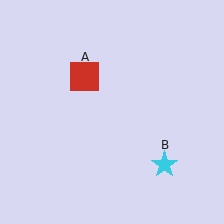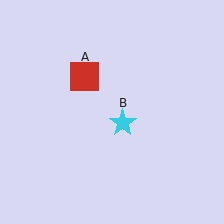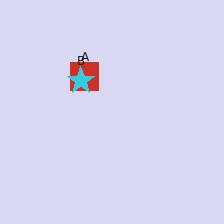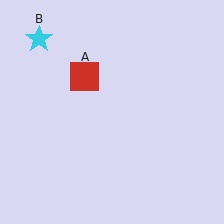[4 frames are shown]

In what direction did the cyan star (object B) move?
The cyan star (object B) moved up and to the left.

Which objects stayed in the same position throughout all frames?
Red square (object A) remained stationary.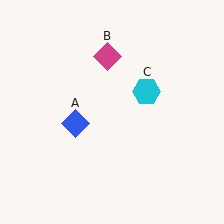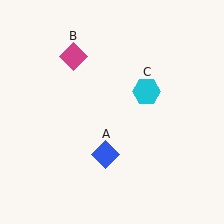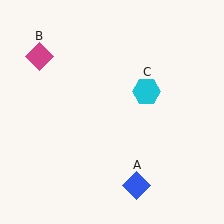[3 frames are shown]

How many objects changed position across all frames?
2 objects changed position: blue diamond (object A), magenta diamond (object B).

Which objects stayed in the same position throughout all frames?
Cyan hexagon (object C) remained stationary.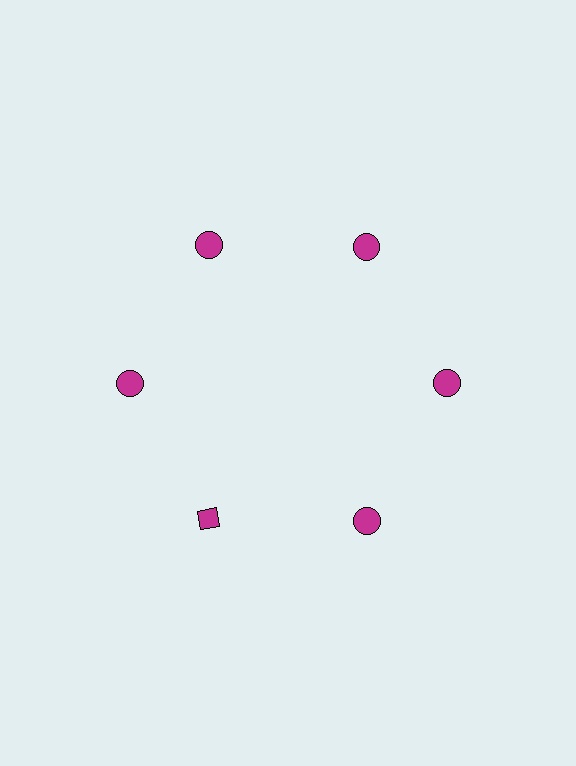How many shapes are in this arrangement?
There are 6 shapes arranged in a ring pattern.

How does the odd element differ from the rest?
It has a different shape: diamond instead of circle.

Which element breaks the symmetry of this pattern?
The magenta diamond at roughly the 7 o'clock position breaks the symmetry. All other shapes are magenta circles.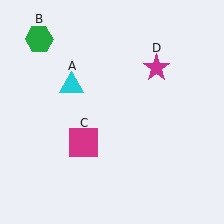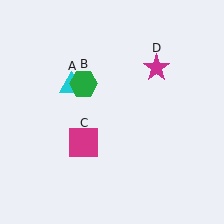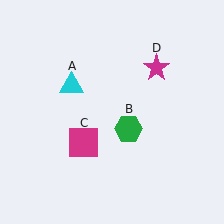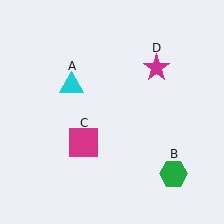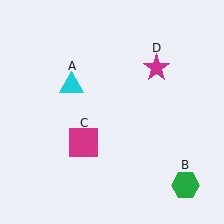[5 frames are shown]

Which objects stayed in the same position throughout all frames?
Cyan triangle (object A) and magenta square (object C) and magenta star (object D) remained stationary.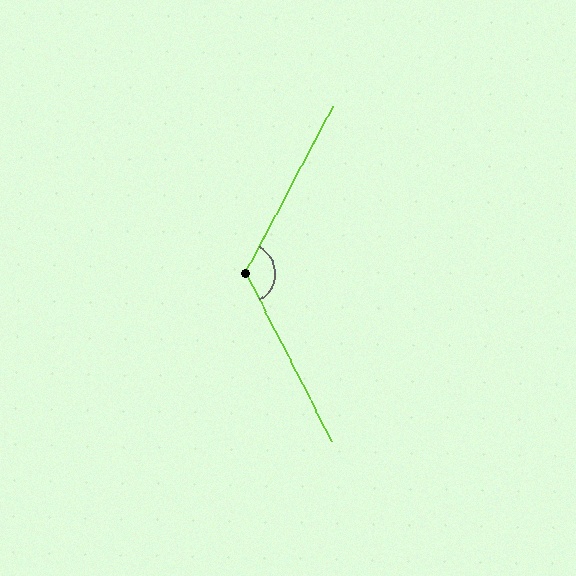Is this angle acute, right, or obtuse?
It is obtuse.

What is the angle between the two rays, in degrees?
Approximately 126 degrees.